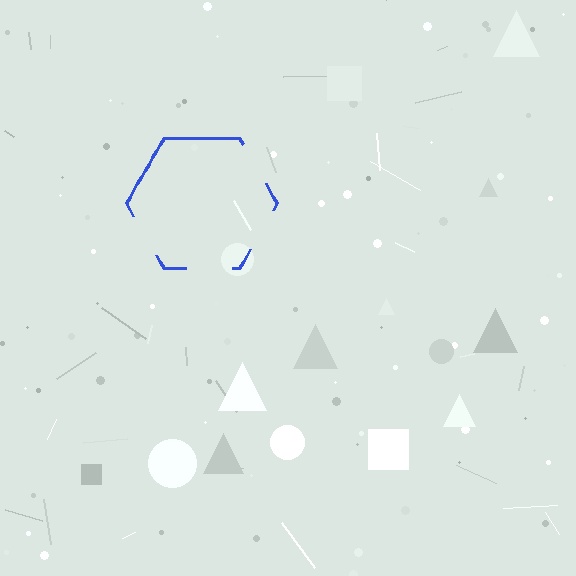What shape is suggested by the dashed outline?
The dashed outline suggests a hexagon.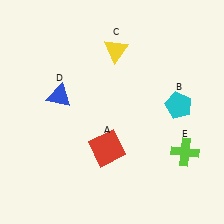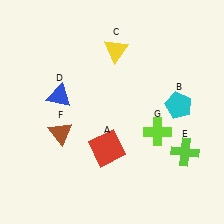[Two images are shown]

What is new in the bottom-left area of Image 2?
A brown triangle (F) was added in the bottom-left area of Image 2.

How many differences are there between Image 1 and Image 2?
There are 2 differences between the two images.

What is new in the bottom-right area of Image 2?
A lime cross (G) was added in the bottom-right area of Image 2.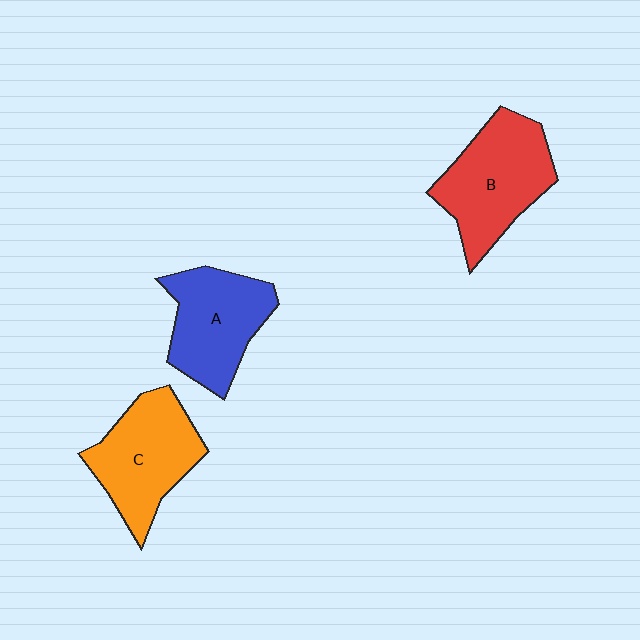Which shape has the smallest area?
Shape A (blue).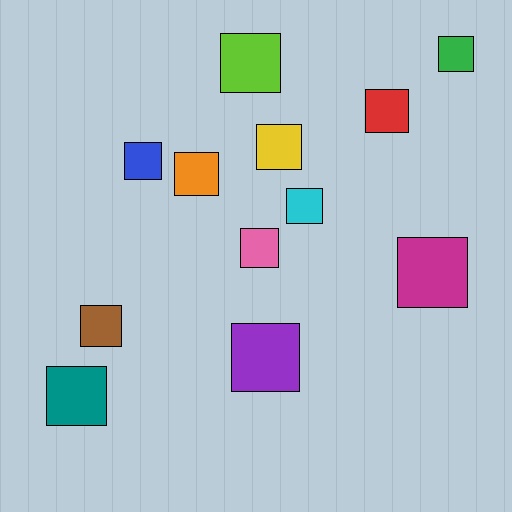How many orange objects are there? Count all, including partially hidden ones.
There is 1 orange object.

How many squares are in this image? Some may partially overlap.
There are 12 squares.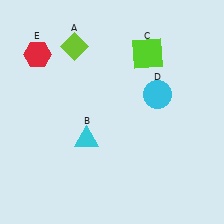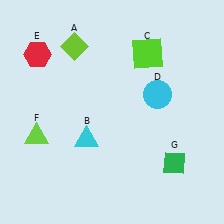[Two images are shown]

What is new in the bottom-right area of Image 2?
A green diamond (G) was added in the bottom-right area of Image 2.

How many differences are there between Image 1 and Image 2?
There are 2 differences between the two images.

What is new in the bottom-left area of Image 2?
A lime triangle (F) was added in the bottom-left area of Image 2.